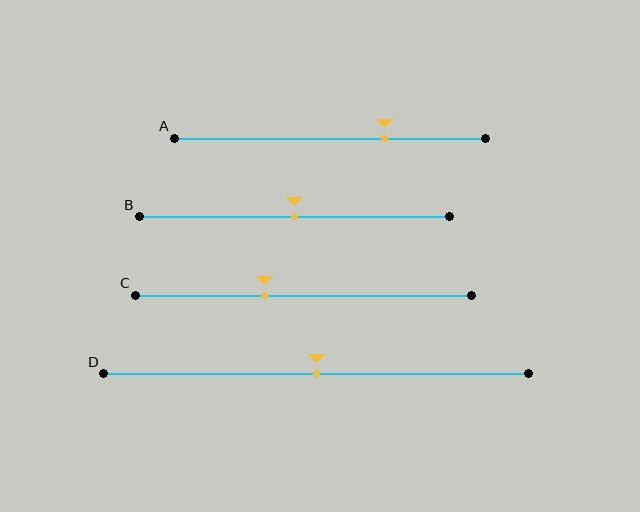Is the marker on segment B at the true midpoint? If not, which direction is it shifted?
Yes, the marker on segment B is at the true midpoint.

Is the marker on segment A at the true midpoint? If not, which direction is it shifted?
No, the marker on segment A is shifted to the right by about 17% of the segment length.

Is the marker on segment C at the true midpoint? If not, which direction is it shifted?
No, the marker on segment C is shifted to the left by about 12% of the segment length.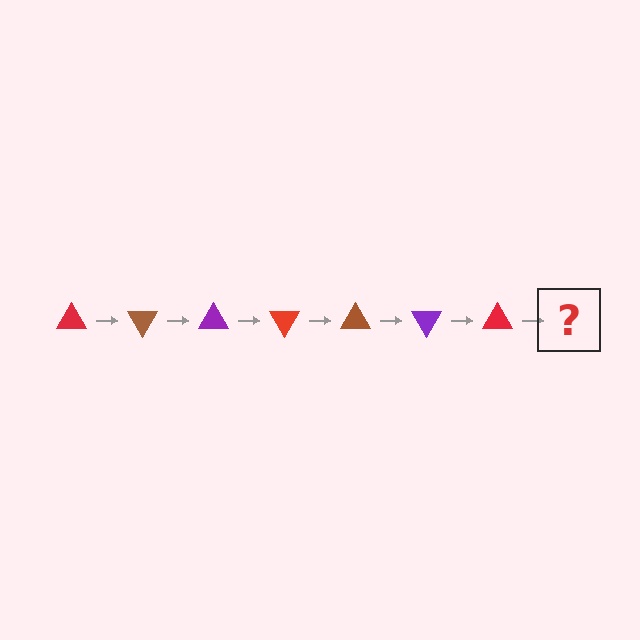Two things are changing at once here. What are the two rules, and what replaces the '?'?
The two rules are that it rotates 60 degrees each step and the color cycles through red, brown, and purple. The '?' should be a brown triangle, rotated 420 degrees from the start.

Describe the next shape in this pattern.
It should be a brown triangle, rotated 420 degrees from the start.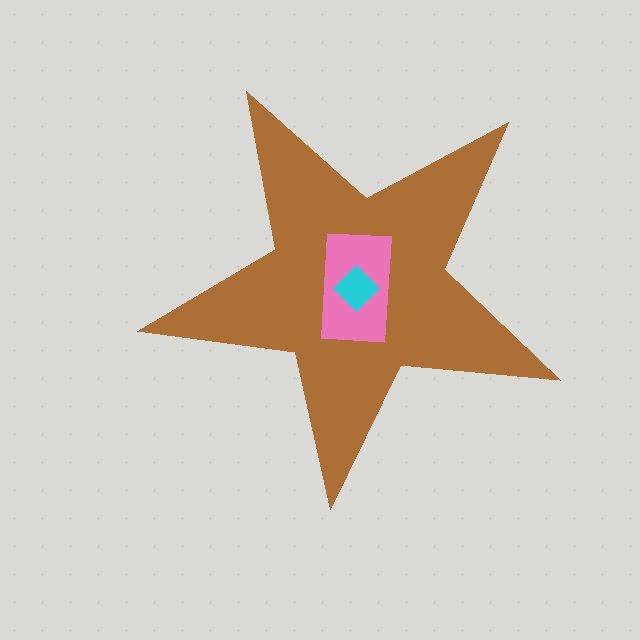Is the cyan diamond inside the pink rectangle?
Yes.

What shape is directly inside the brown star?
The pink rectangle.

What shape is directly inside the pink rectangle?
The cyan diamond.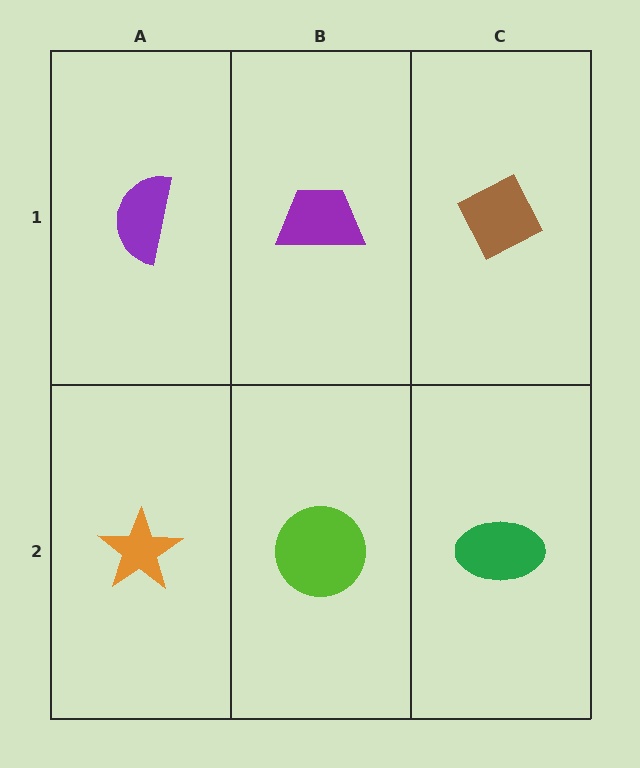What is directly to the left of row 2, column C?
A lime circle.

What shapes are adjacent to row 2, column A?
A purple semicircle (row 1, column A), a lime circle (row 2, column B).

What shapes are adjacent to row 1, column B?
A lime circle (row 2, column B), a purple semicircle (row 1, column A), a brown diamond (row 1, column C).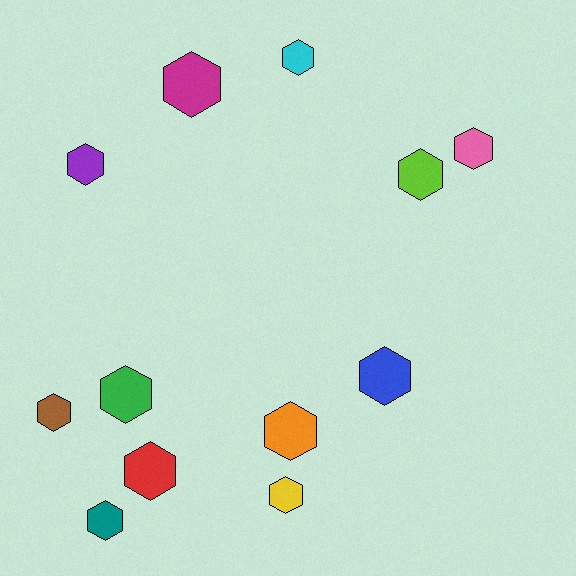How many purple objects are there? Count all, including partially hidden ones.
There is 1 purple object.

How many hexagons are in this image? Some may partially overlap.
There are 12 hexagons.